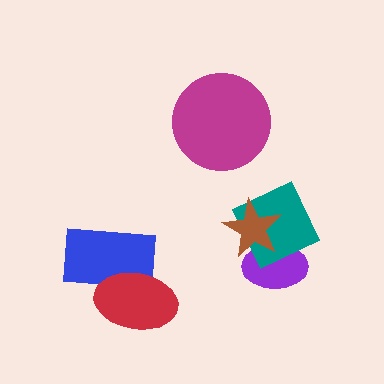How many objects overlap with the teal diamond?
2 objects overlap with the teal diamond.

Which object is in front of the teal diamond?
The brown star is in front of the teal diamond.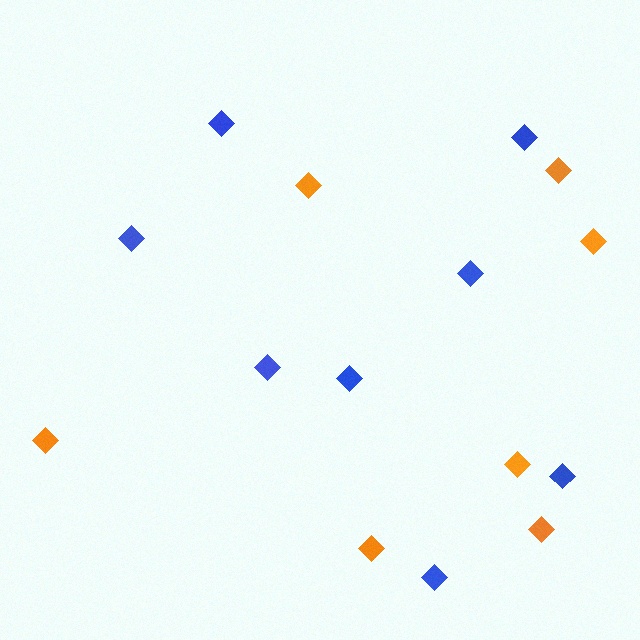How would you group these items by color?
There are 2 groups: one group of blue diamonds (8) and one group of orange diamonds (7).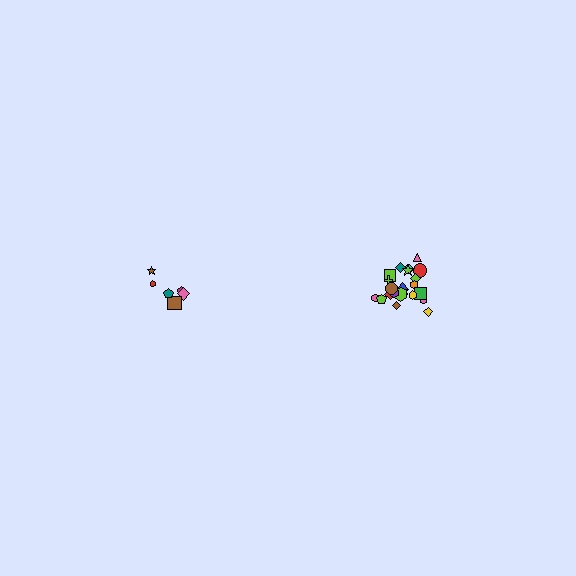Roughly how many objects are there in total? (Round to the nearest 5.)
Roughly 30 objects in total.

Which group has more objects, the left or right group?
The right group.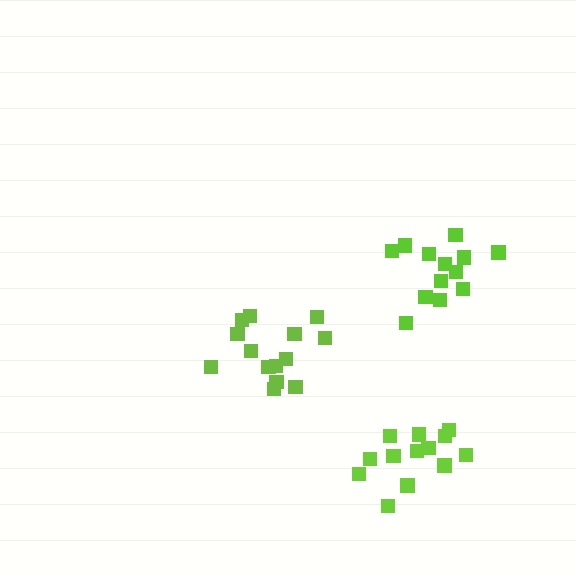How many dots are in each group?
Group 1: 14 dots, Group 2: 13 dots, Group 3: 13 dots (40 total).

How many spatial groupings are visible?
There are 3 spatial groupings.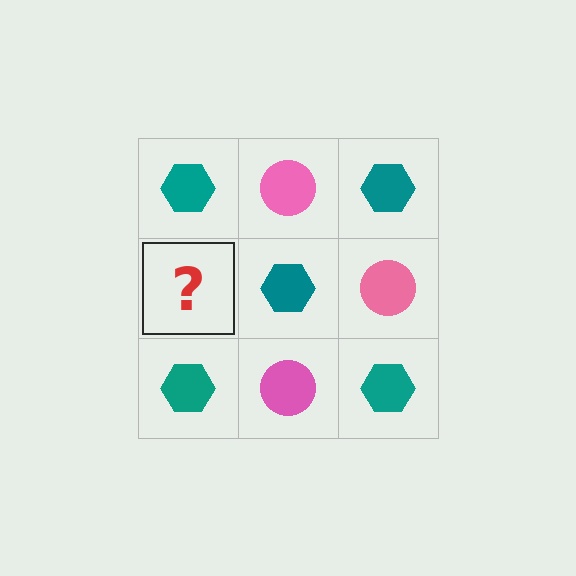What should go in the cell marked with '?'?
The missing cell should contain a pink circle.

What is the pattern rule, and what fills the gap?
The rule is that it alternates teal hexagon and pink circle in a checkerboard pattern. The gap should be filled with a pink circle.